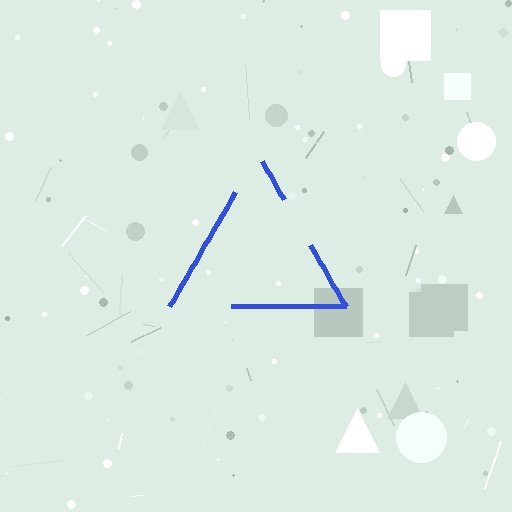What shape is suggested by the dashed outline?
The dashed outline suggests a triangle.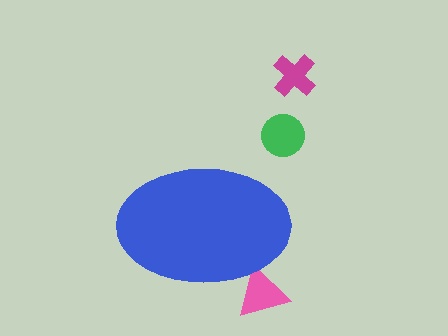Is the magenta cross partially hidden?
No, the magenta cross is fully visible.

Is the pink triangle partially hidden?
Yes, the pink triangle is partially hidden behind the blue ellipse.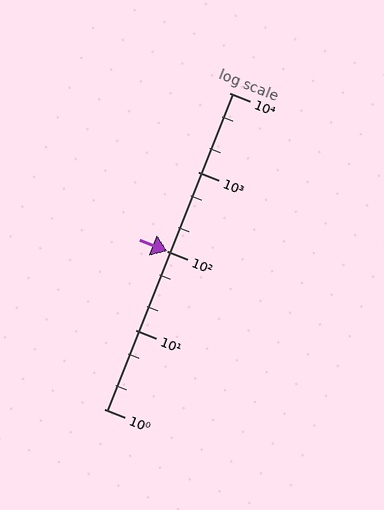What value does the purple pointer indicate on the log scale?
The pointer indicates approximately 100.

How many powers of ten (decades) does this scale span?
The scale spans 4 decades, from 1 to 10000.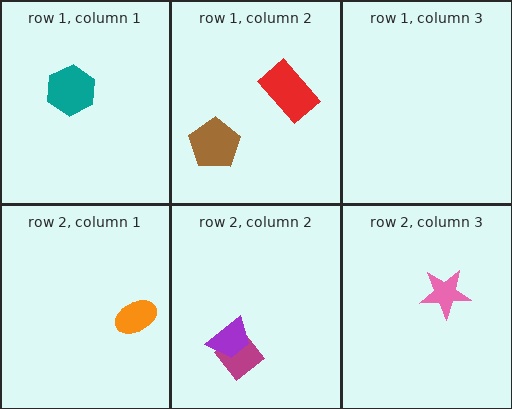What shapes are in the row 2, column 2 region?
The magenta diamond, the purple trapezoid.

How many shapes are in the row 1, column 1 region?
1.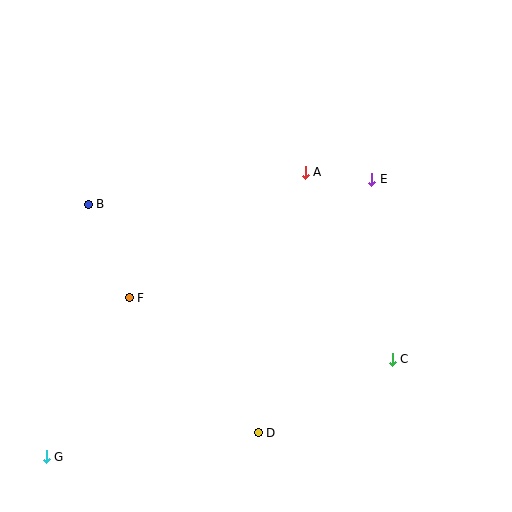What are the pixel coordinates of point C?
Point C is at (392, 359).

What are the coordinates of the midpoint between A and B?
The midpoint between A and B is at (197, 188).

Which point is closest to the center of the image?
Point A at (305, 172) is closest to the center.